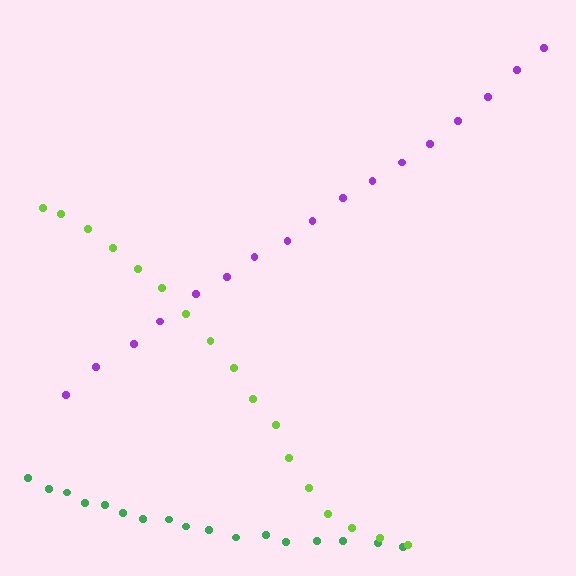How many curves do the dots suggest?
There are 3 distinct paths.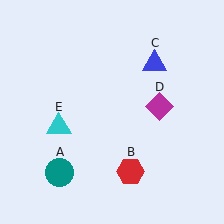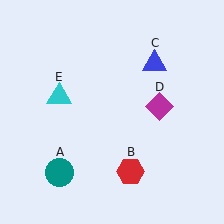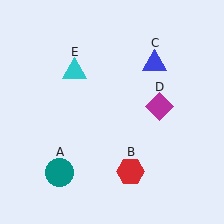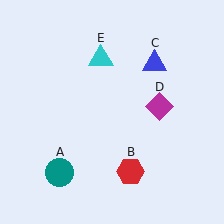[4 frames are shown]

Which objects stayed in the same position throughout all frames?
Teal circle (object A) and red hexagon (object B) and blue triangle (object C) and magenta diamond (object D) remained stationary.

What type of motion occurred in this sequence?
The cyan triangle (object E) rotated clockwise around the center of the scene.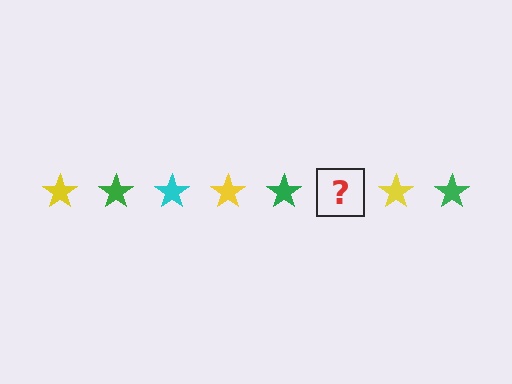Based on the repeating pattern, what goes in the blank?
The blank should be a cyan star.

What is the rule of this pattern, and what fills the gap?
The rule is that the pattern cycles through yellow, green, cyan stars. The gap should be filled with a cyan star.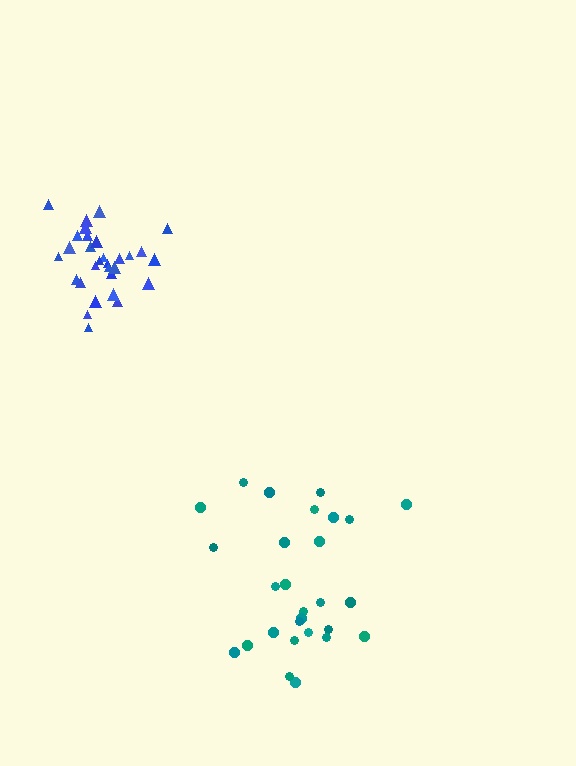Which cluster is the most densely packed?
Blue.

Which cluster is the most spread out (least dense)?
Teal.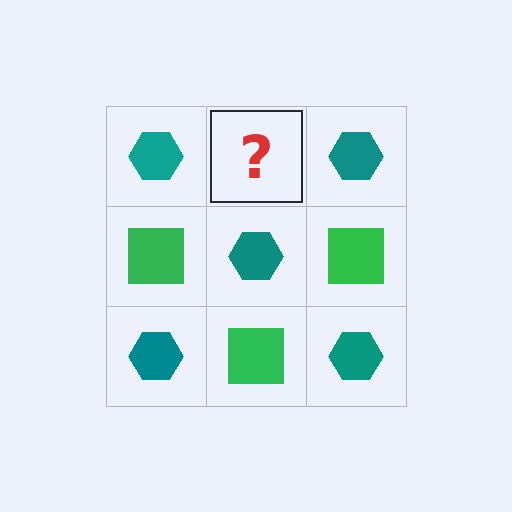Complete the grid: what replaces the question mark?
The question mark should be replaced with a green square.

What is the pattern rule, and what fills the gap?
The rule is that it alternates teal hexagon and green square in a checkerboard pattern. The gap should be filled with a green square.